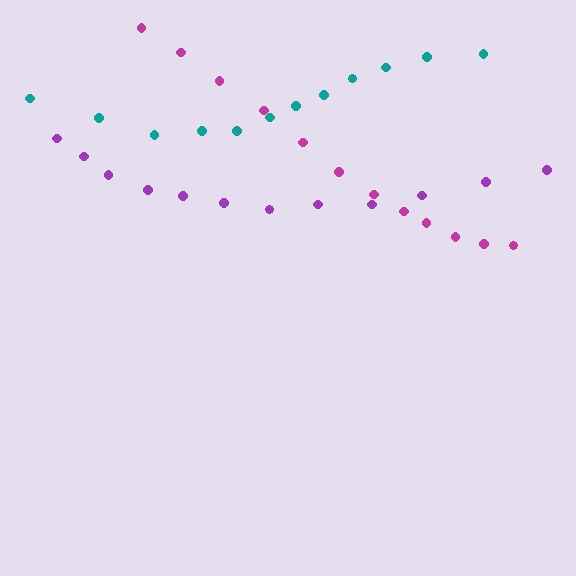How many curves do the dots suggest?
There are 3 distinct paths.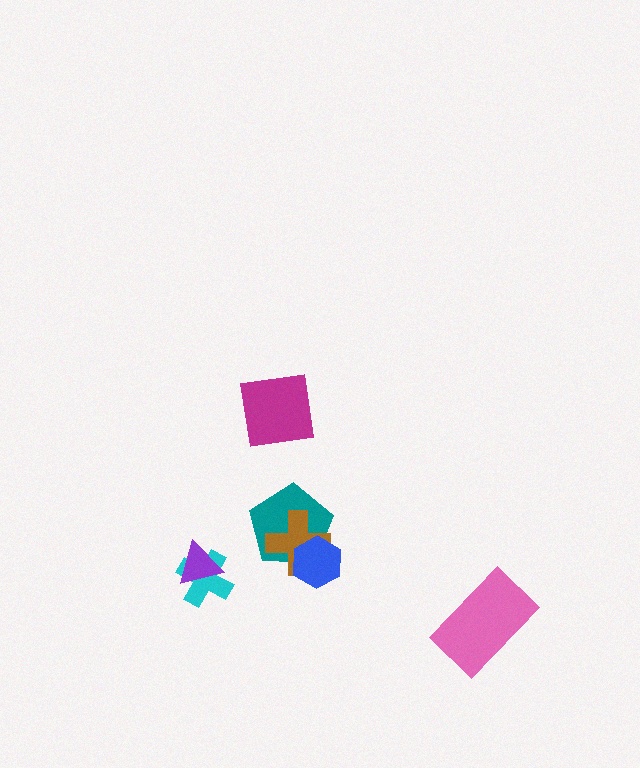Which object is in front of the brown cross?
The blue hexagon is in front of the brown cross.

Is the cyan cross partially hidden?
Yes, it is partially covered by another shape.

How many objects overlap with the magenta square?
0 objects overlap with the magenta square.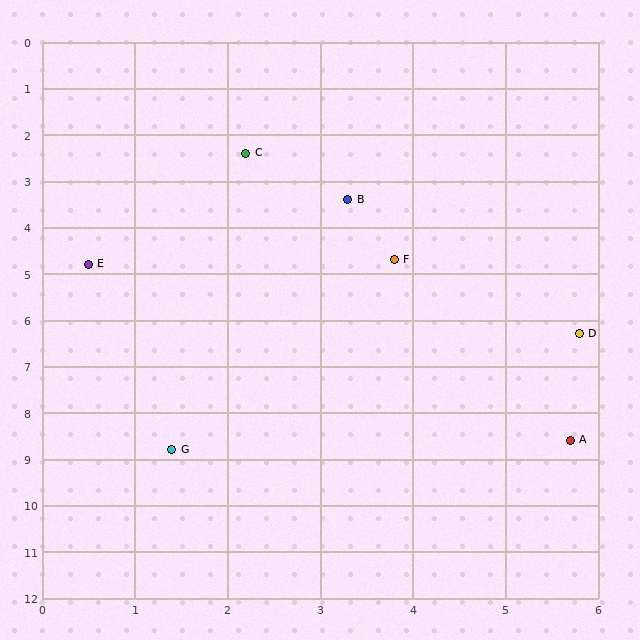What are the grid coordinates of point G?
Point G is at approximately (1.4, 8.8).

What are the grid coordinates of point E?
Point E is at approximately (0.5, 4.8).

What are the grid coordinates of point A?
Point A is at approximately (5.7, 8.6).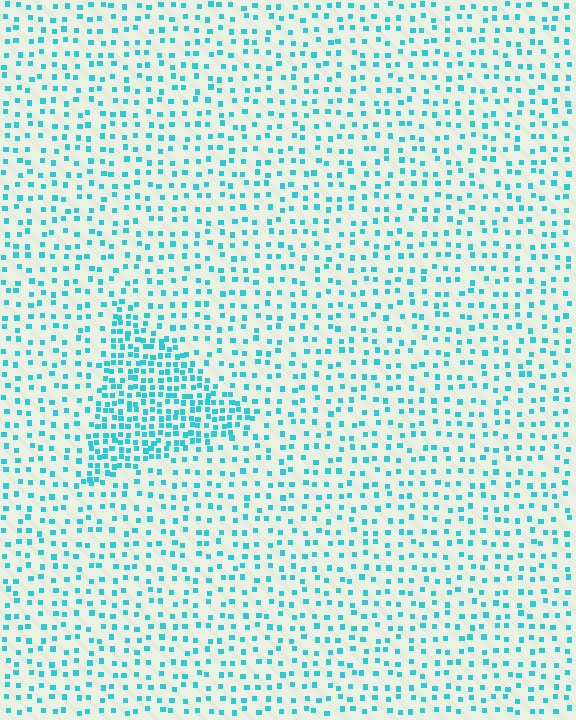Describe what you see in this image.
The image contains small cyan elements arranged at two different densities. A triangle-shaped region is visible where the elements are more densely packed than the surrounding area.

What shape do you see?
I see a triangle.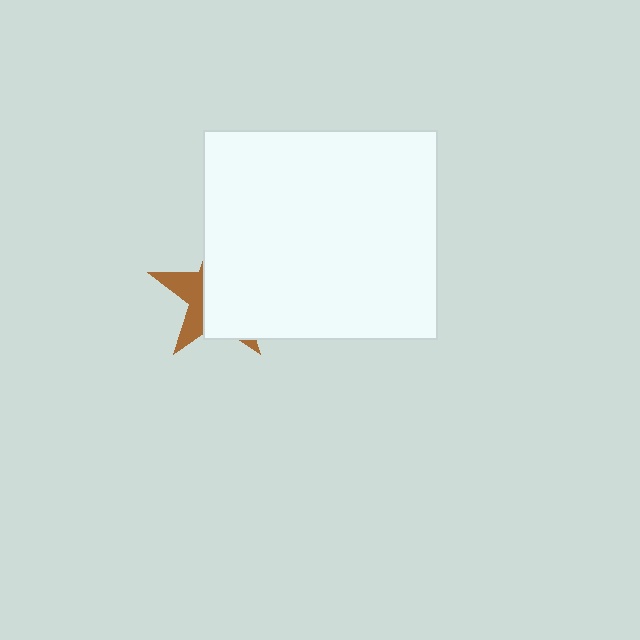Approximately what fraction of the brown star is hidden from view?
Roughly 66% of the brown star is hidden behind the white rectangle.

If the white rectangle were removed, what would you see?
You would see the complete brown star.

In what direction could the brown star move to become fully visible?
The brown star could move left. That would shift it out from behind the white rectangle entirely.